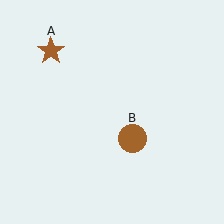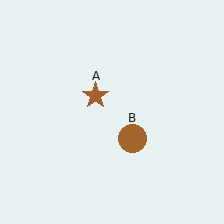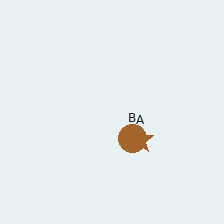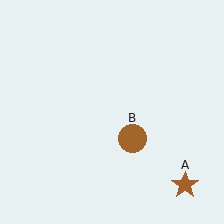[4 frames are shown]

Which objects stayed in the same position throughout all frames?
Brown circle (object B) remained stationary.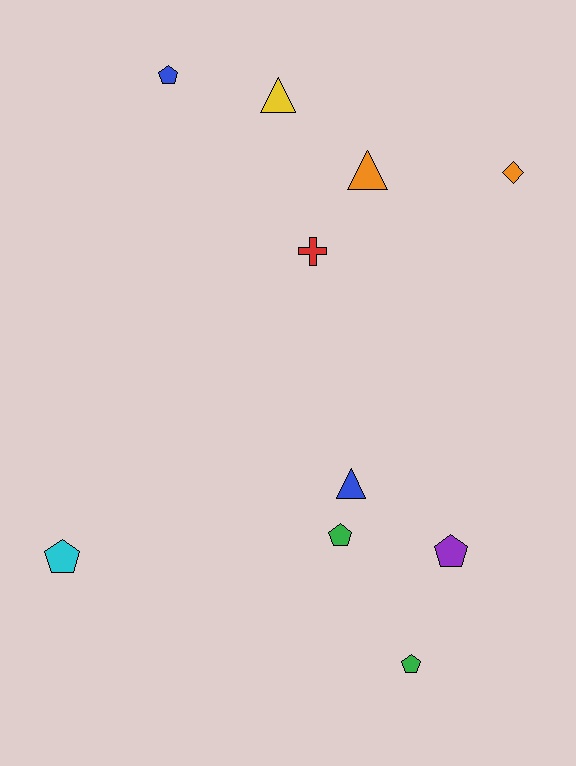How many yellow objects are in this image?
There is 1 yellow object.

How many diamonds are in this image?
There is 1 diamond.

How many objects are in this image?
There are 10 objects.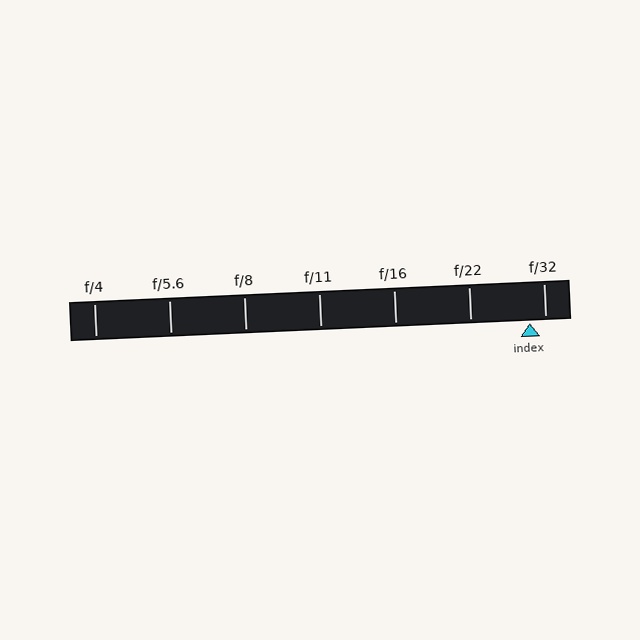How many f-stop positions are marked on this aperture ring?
There are 7 f-stop positions marked.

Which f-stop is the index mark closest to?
The index mark is closest to f/32.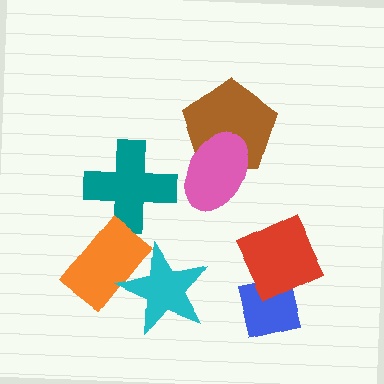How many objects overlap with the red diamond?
1 object overlaps with the red diamond.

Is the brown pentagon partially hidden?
Yes, it is partially covered by another shape.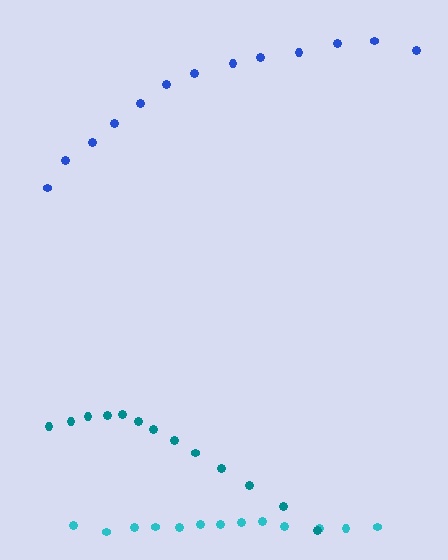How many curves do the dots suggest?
There are 3 distinct paths.